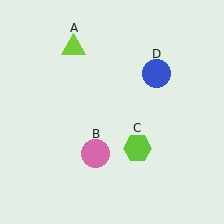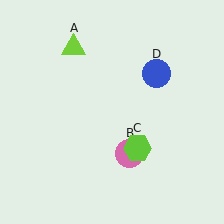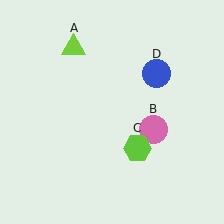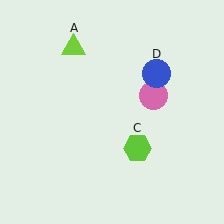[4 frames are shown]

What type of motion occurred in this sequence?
The pink circle (object B) rotated counterclockwise around the center of the scene.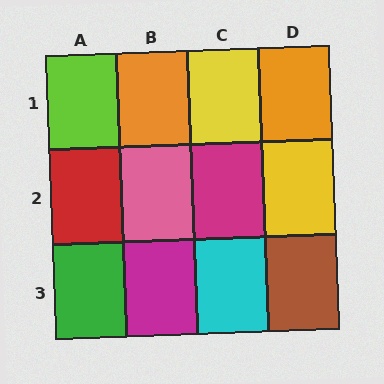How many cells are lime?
1 cell is lime.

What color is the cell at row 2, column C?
Magenta.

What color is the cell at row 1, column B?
Orange.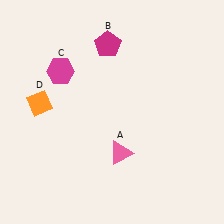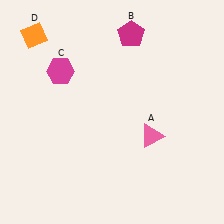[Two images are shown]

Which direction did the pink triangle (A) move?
The pink triangle (A) moved right.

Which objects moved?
The objects that moved are: the pink triangle (A), the magenta pentagon (B), the orange diamond (D).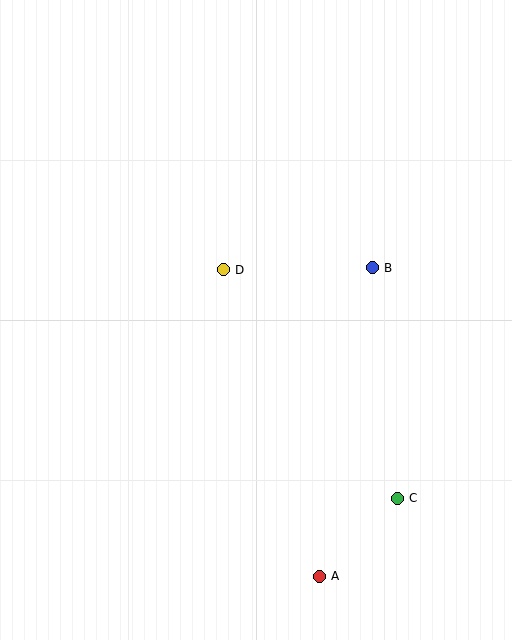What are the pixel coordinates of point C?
Point C is at (397, 498).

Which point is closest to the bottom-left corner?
Point A is closest to the bottom-left corner.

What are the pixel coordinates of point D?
Point D is at (223, 270).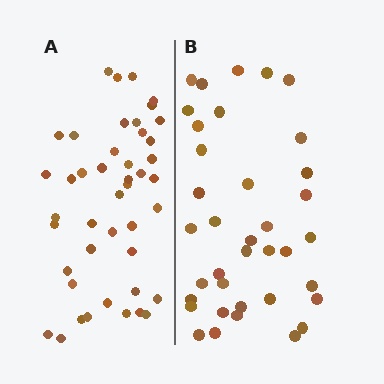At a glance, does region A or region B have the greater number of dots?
Region A (the left region) has more dots.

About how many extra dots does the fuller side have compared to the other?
Region A has roughly 8 or so more dots than region B.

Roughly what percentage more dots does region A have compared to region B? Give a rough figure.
About 20% more.